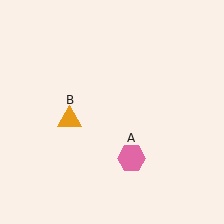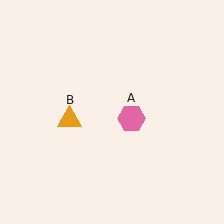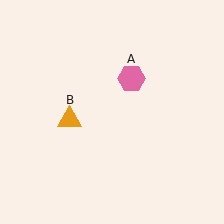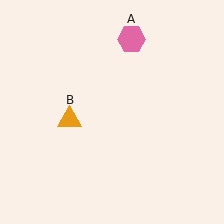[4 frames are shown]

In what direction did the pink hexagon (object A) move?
The pink hexagon (object A) moved up.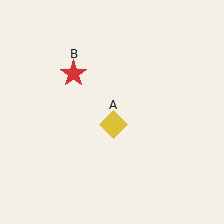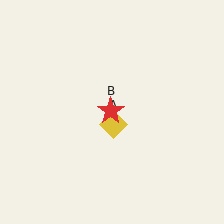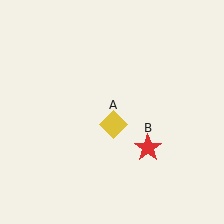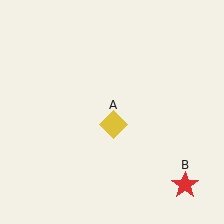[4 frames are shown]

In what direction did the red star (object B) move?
The red star (object B) moved down and to the right.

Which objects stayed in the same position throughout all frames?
Yellow diamond (object A) remained stationary.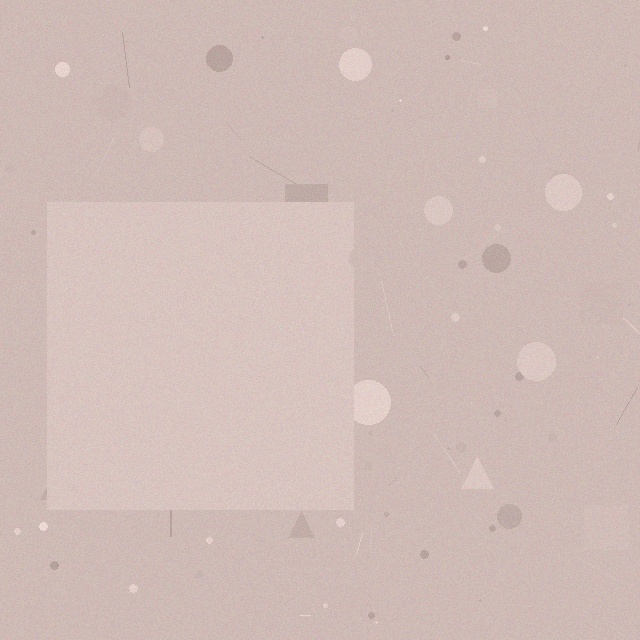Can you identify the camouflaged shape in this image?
The camouflaged shape is a square.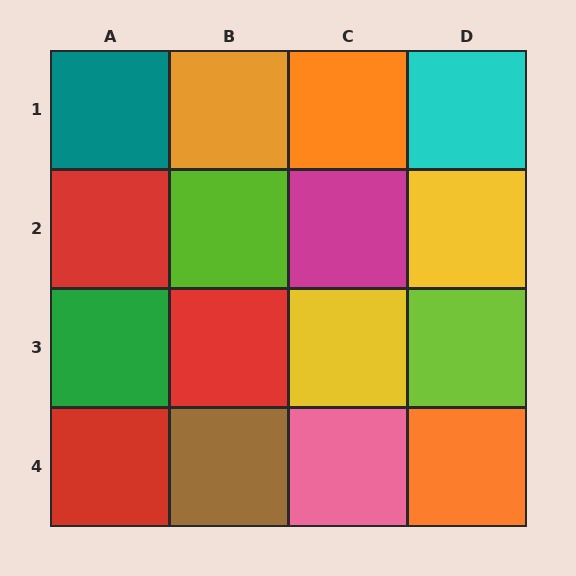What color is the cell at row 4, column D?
Orange.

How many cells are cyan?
1 cell is cyan.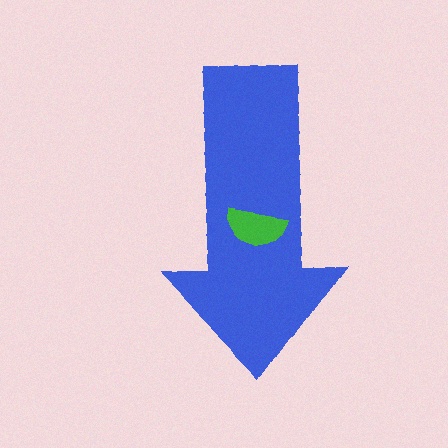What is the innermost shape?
The green semicircle.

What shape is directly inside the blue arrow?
The green semicircle.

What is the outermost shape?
The blue arrow.